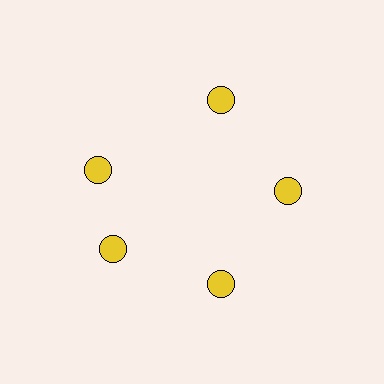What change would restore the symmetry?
The symmetry would be restored by rotating it back into even spacing with its neighbors so that all 5 circles sit at equal angles and equal distance from the center.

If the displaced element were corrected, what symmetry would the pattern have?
It would have 5-fold rotational symmetry — the pattern would map onto itself every 72 degrees.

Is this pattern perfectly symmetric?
No. The 5 yellow circles are arranged in a ring, but one element near the 10 o'clock position is rotated out of alignment along the ring, breaking the 5-fold rotational symmetry.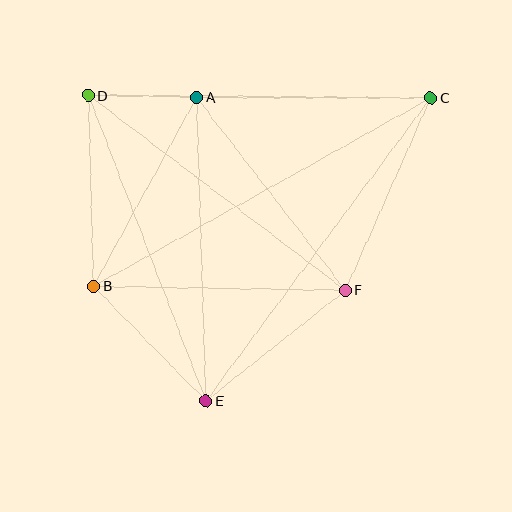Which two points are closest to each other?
Points A and D are closest to each other.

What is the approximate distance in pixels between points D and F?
The distance between D and F is approximately 322 pixels.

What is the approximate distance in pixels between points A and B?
The distance between A and B is approximately 216 pixels.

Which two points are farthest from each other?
Points B and C are farthest from each other.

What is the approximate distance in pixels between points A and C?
The distance between A and C is approximately 234 pixels.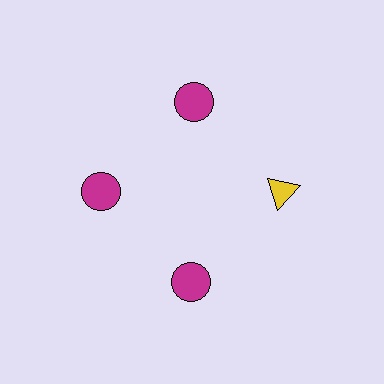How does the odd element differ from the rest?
It differs in both color (yellow instead of magenta) and shape (triangle instead of circle).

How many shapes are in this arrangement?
There are 4 shapes arranged in a ring pattern.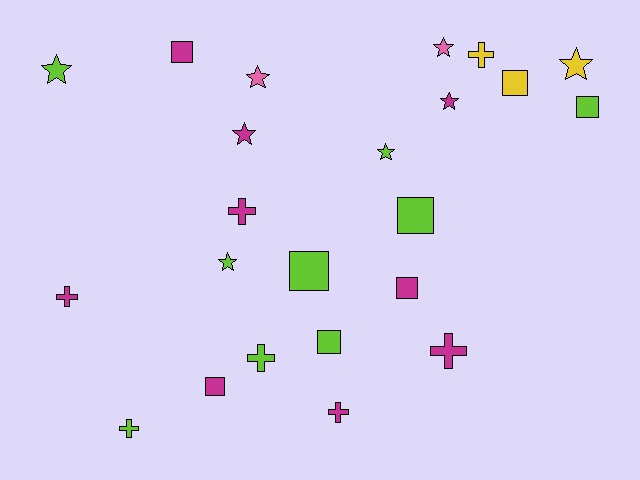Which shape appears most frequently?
Square, with 8 objects.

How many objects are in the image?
There are 23 objects.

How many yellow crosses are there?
There is 1 yellow cross.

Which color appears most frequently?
Lime, with 9 objects.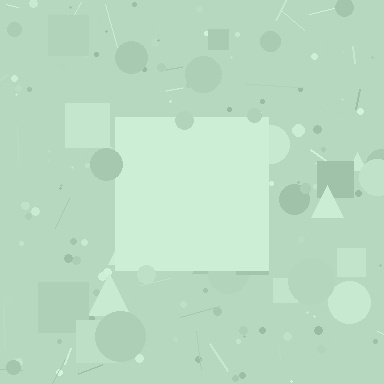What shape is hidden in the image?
A square is hidden in the image.